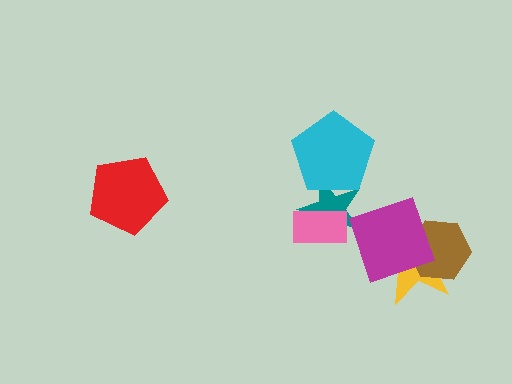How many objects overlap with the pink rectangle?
1 object overlaps with the pink rectangle.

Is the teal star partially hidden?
Yes, it is partially covered by another shape.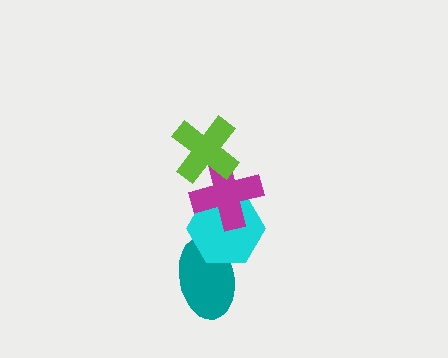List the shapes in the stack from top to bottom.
From top to bottom: the lime cross, the magenta cross, the cyan hexagon, the teal ellipse.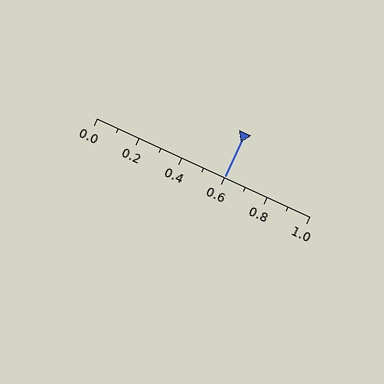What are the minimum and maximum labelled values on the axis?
The axis runs from 0.0 to 1.0.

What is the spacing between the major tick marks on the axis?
The major ticks are spaced 0.2 apart.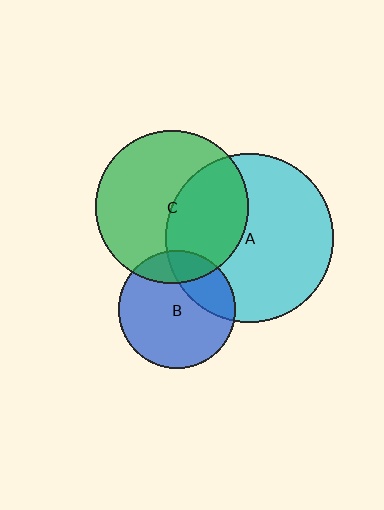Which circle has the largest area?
Circle A (cyan).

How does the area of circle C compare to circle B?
Approximately 1.7 times.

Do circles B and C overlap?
Yes.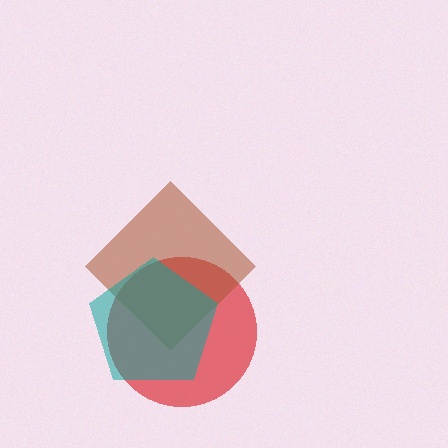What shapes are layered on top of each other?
The layered shapes are: a red circle, a brown diamond, a teal pentagon.